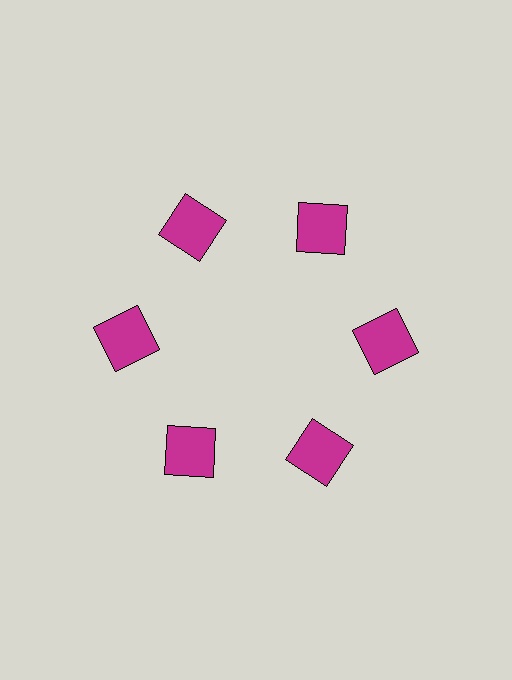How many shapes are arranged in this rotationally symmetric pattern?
There are 6 shapes, arranged in 6 groups of 1.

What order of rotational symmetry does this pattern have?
This pattern has 6-fold rotational symmetry.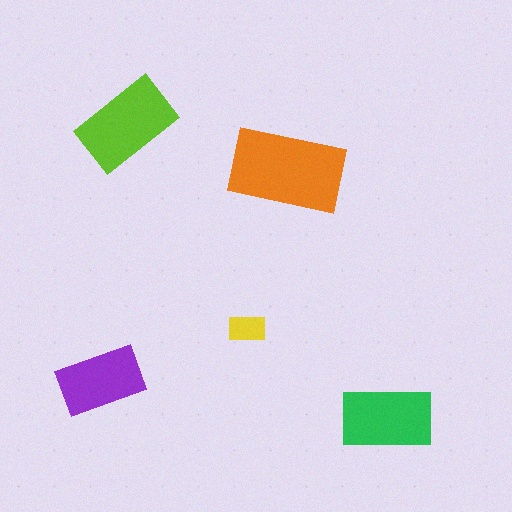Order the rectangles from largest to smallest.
the orange one, the lime one, the green one, the purple one, the yellow one.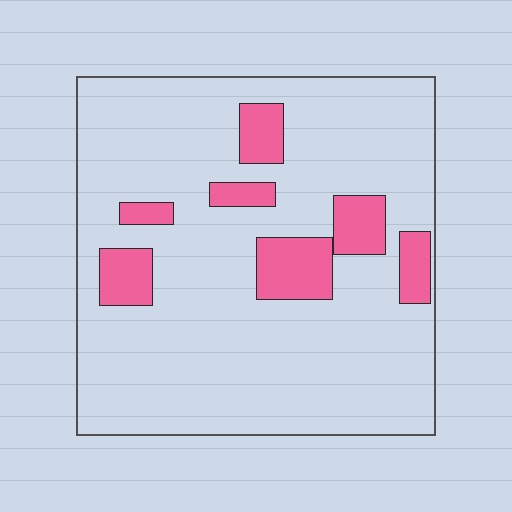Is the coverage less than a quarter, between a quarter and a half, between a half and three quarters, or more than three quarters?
Less than a quarter.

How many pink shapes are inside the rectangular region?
7.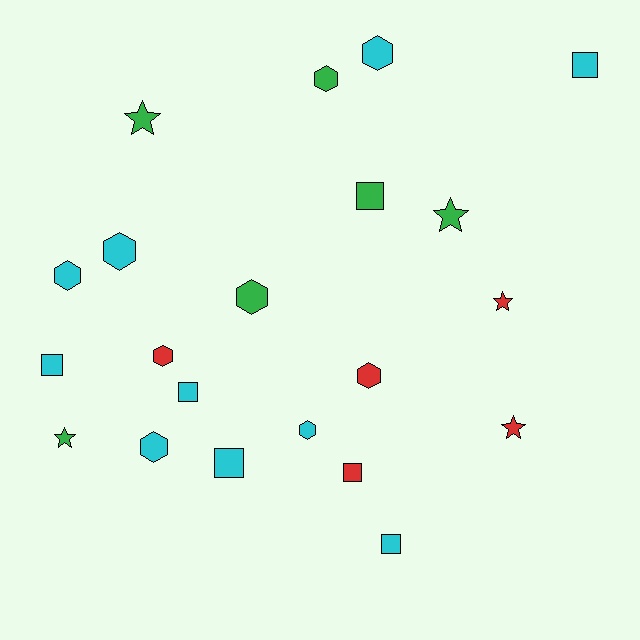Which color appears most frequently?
Cyan, with 10 objects.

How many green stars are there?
There are 3 green stars.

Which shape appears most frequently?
Hexagon, with 9 objects.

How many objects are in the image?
There are 21 objects.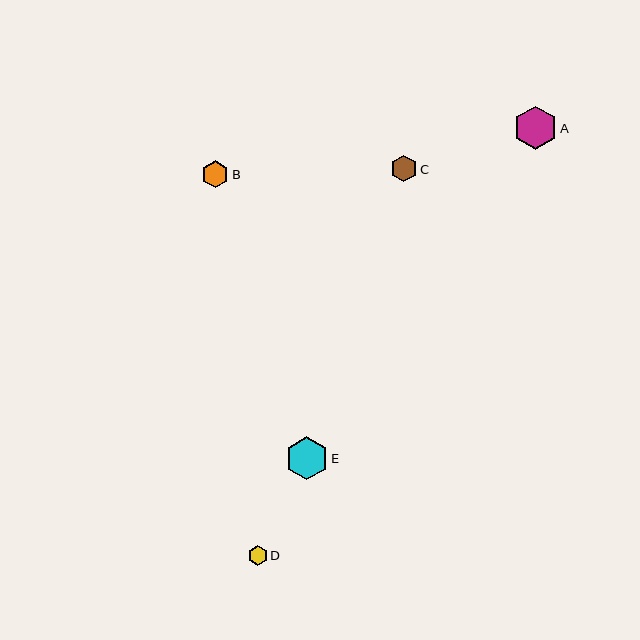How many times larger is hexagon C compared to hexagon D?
Hexagon C is approximately 1.4 times the size of hexagon D.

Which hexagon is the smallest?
Hexagon D is the smallest with a size of approximately 20 pixels.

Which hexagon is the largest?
Hexagon A is the largest with a size of approximately 43 pixels.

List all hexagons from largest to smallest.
From largest to smallest: A, E, B, C, D.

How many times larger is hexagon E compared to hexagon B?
Hexagon E is approximately 1.6 times the size of hexagon B.